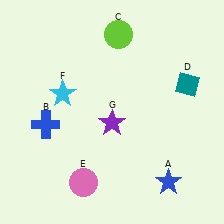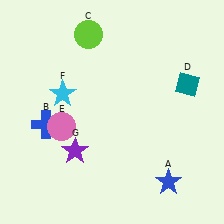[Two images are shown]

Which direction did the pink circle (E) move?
The pink circle (E) moved up.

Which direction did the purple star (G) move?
The purple star (G) moved left.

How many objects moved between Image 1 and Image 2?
3 objects moved between the two images.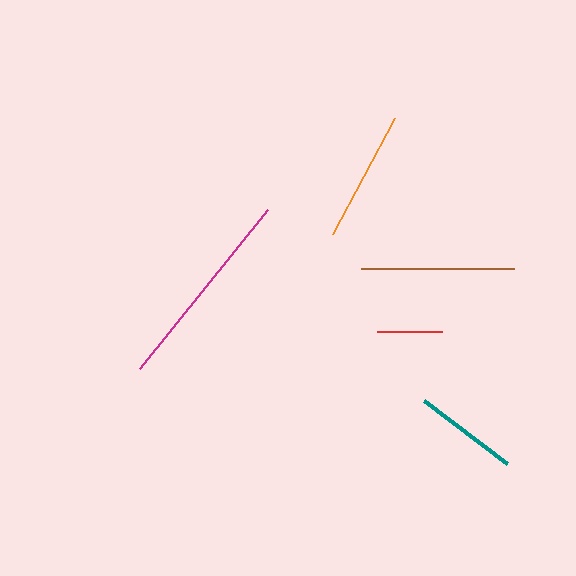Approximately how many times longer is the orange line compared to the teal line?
The orange line is approximately 1.3 times the length of the teal line.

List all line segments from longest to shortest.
From longest to shortest: magenta, brown, orange, teal, red.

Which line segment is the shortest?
The red line is the shortest at approximately 65 pixels.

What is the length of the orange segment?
The orange segment is approximately 131 pixels long.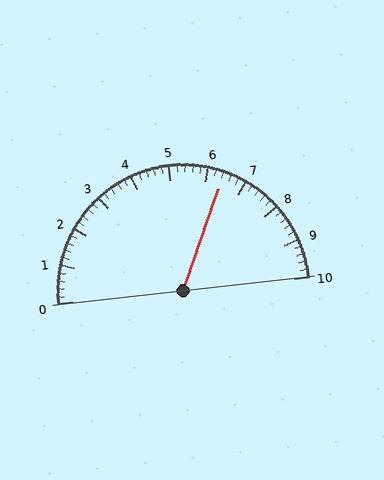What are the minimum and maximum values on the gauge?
The gauge ranges from 0 to 10.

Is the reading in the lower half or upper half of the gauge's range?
The reading is in the upper half of the range (0 to 10).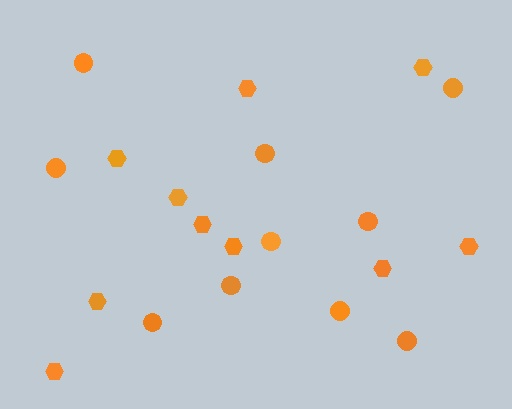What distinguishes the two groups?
There are 2 groups: one group of hexagons (10) and one group of circles (10).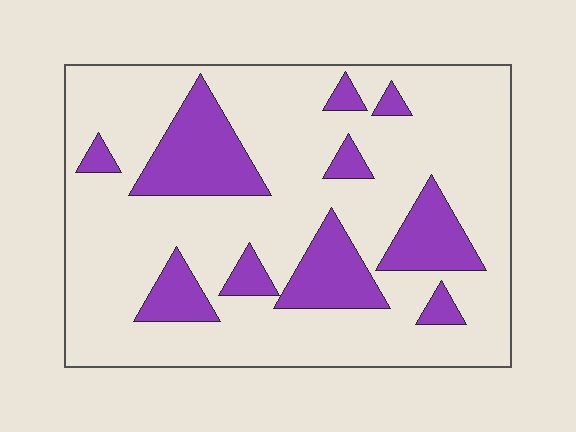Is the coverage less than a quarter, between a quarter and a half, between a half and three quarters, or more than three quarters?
Less than a quarter.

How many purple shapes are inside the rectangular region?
10.